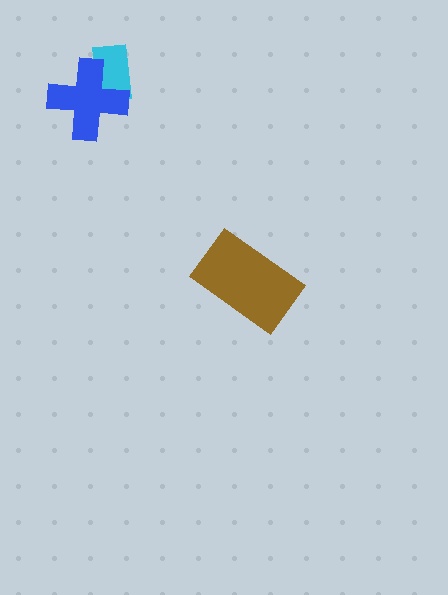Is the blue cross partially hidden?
No, no other shape covers it.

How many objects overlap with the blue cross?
1 object overlaps with the blue cross.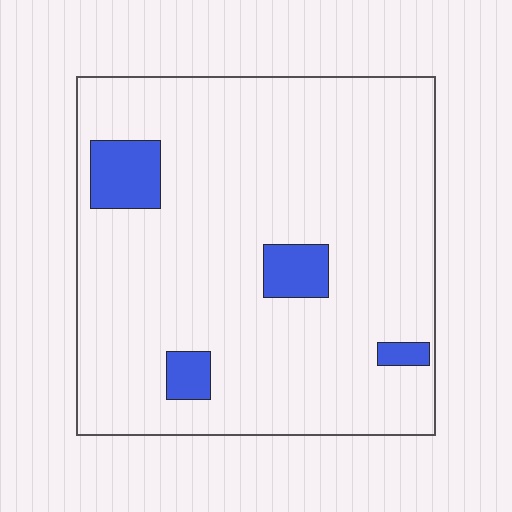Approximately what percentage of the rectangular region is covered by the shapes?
Approximately 10%.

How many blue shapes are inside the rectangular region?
4.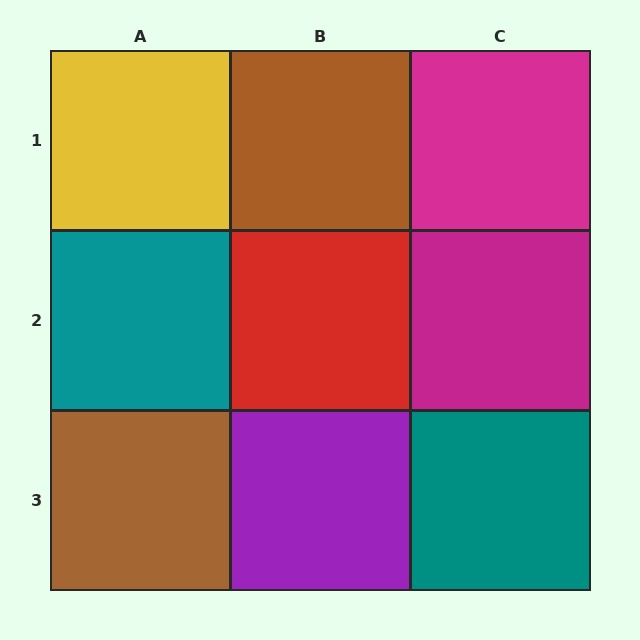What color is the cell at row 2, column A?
Teal.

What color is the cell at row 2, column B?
Red.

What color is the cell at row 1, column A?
Yellow.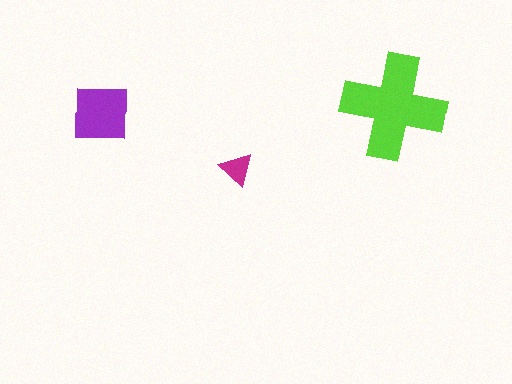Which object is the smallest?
The magenta triangle.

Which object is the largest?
The lime cross.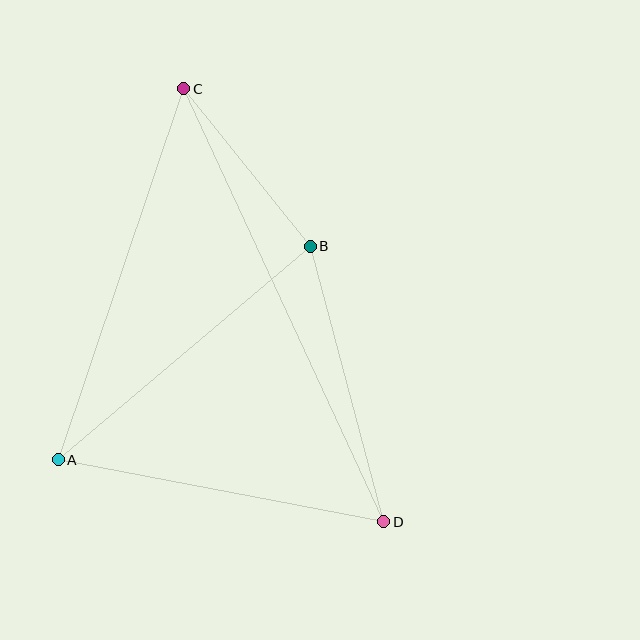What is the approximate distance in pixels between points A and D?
The distance between A and D is approximately 331 pixels.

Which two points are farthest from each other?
Points C and D are farthest from each other.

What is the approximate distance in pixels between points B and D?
The distance between B and D is approximately 285 pixels.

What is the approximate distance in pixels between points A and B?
The distance between A and B is approximately 331 pixels.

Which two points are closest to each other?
Points B and C are closest to each other.